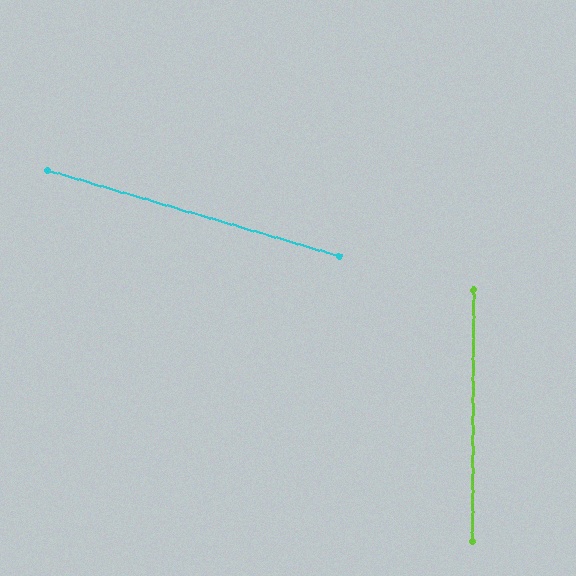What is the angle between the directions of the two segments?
Approximately 74 degrees.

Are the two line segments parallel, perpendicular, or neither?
Neither parallel nor perpendicular — they differ by about 74°.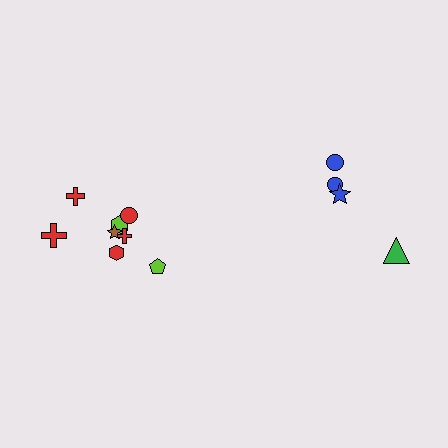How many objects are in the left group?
There are 8 objects.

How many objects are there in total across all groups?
There are 12 objects.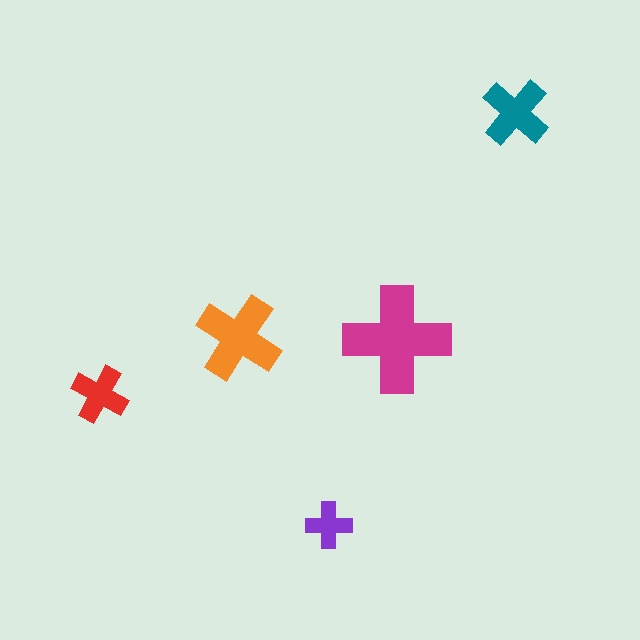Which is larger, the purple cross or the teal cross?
The teal one.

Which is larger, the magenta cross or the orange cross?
The magenta one.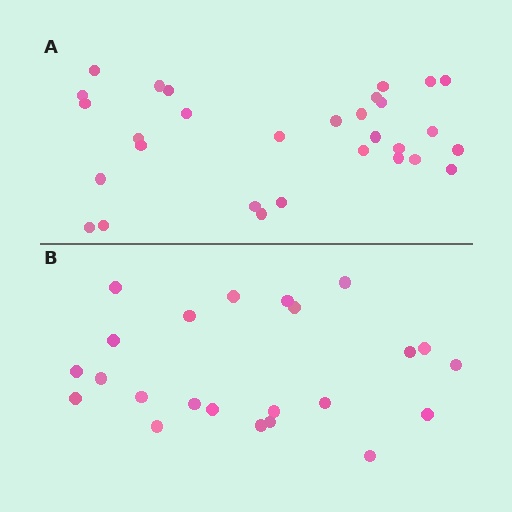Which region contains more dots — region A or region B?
Region A (the top region) has more dots.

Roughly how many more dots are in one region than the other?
Region A has roughly 8 or so more dots than region B.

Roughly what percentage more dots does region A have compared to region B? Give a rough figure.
About 30% more.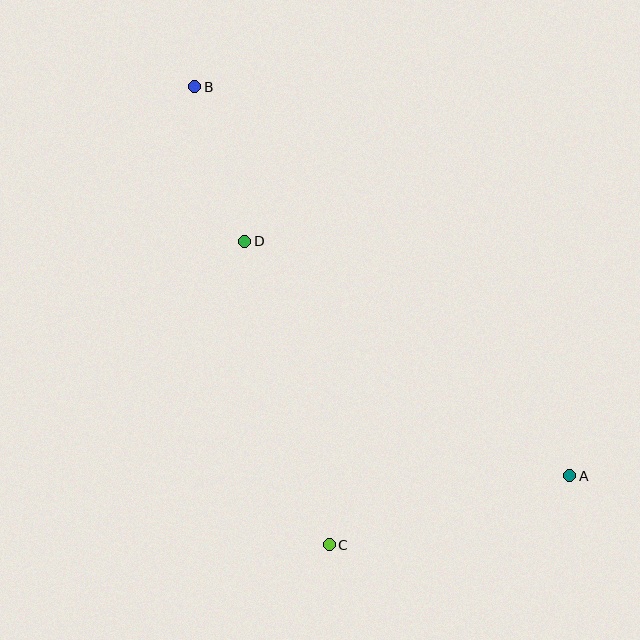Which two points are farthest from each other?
Points A and B are farthest from each other.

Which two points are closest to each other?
Points B and D are closest to each other.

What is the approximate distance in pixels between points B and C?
The distance between B and C is approximately 477 pixels.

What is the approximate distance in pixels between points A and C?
The distance between A and C is approximately 250 pixels.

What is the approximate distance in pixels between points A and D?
The distance between A and D is approximately 401 pixels.